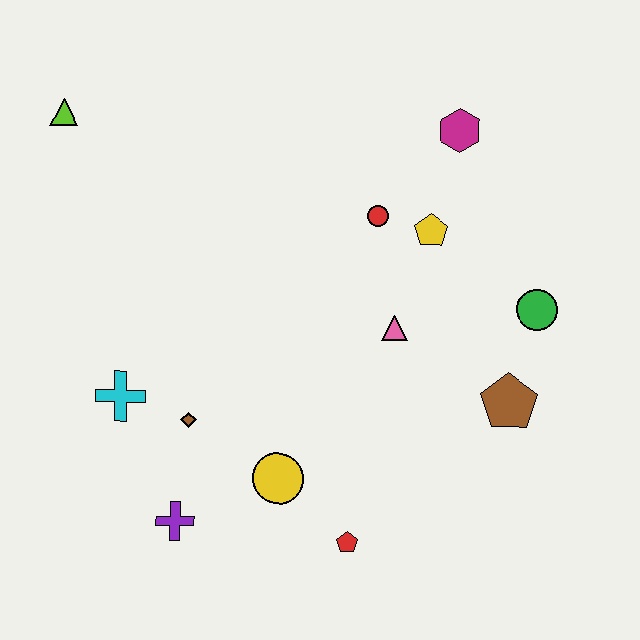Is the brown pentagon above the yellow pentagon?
No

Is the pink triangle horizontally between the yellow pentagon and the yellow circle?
Yes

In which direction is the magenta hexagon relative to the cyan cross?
The magenta hexagon is to the right of the cyan cross.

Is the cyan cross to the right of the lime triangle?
Yes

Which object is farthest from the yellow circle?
The lime triangle is farthest from the yellow circle.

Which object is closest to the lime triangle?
The cyan cross is closest to the lime triangle.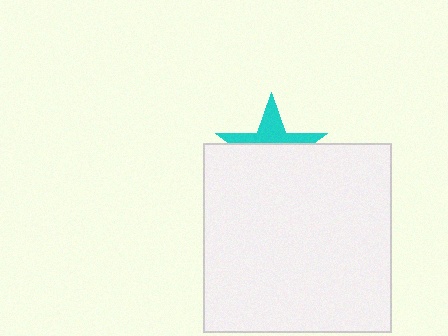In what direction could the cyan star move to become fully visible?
The cyan star could move up. That would shift it out from behind the white square entirely.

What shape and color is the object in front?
The object in front is a white square.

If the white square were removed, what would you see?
You would see the complete cyan star.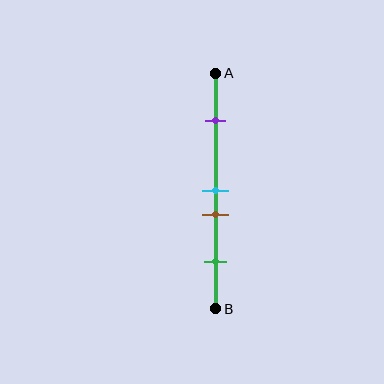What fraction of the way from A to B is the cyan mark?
The cyan mark is approximately 50% (0.5) of the way from A to B.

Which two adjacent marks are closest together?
The cyan and brown marks are the closest adjacent pair.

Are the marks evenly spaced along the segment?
No, the marks are not evenly spaced.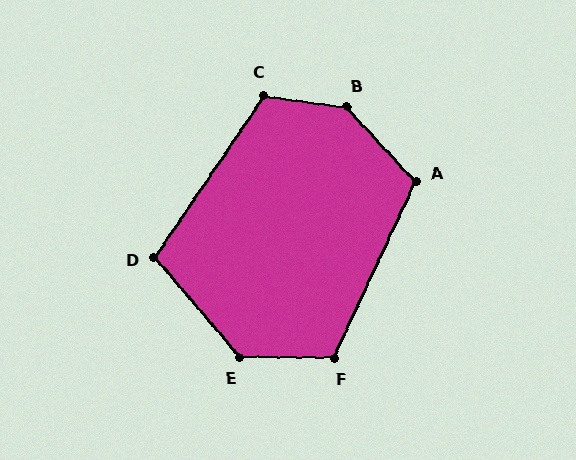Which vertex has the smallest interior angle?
D, at approximately 106 degrees.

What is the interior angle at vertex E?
Approximately 131 degrees (obtuse).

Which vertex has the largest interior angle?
B, at approximately 140 degrees.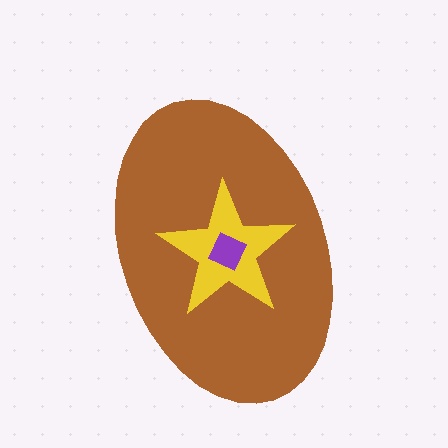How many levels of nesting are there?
3.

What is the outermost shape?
The brown ellipse.